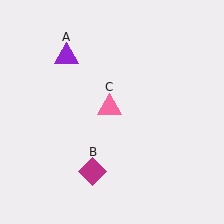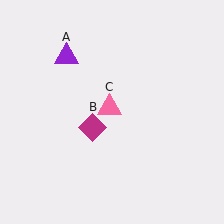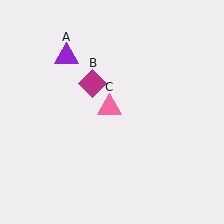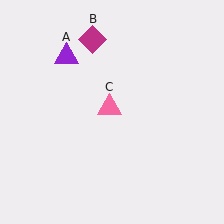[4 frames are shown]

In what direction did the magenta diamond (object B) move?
The magenta diamond (object B) moved up.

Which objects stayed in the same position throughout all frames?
Purple triangle (object A) and pink triangle (object C) remained stationary.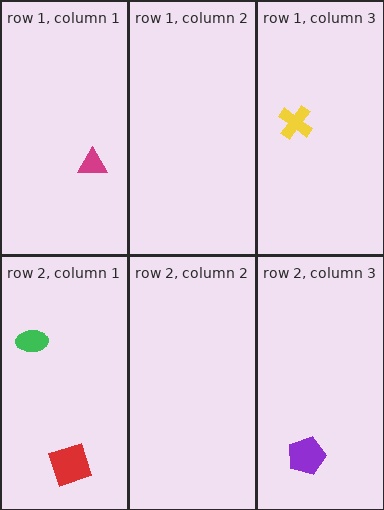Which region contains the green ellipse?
The row 2, column 1 region.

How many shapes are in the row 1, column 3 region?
1.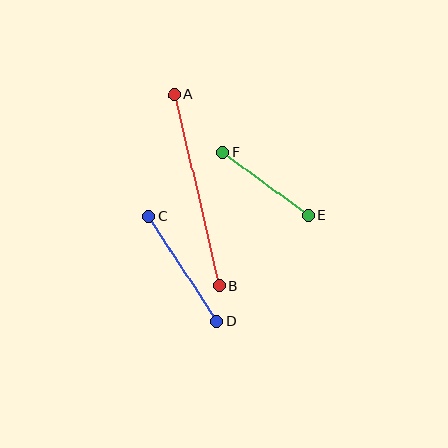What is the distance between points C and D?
The distance is approximately 126 pixels.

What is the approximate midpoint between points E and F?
The midpoint is at approximately (266, 184) pixels.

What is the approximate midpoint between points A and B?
The midpoint is at approximately (196, 190) pixels.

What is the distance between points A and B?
The distance is approximately 197 pixels.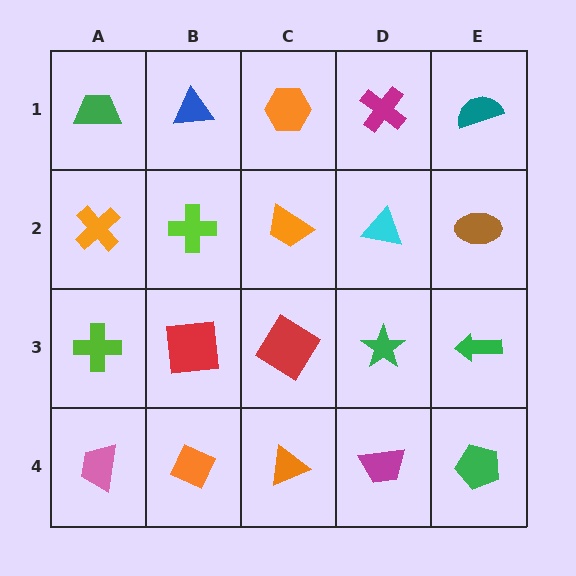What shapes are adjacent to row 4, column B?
A red square (row 3, column B), a pink trapezoid (row 4, column A), an orange triangle (row 4, column C).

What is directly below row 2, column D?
A green star.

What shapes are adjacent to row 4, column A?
A lime cross (row 3, column A), an orange diamond (row 4, column B).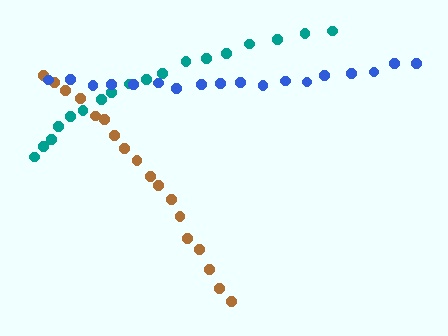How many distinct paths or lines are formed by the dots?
There are 3 distinct paths.